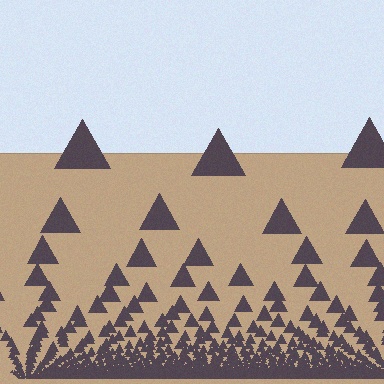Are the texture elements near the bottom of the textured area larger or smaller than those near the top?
Smaller. The gradient is inverted — elements near the bottom are smaller and denser.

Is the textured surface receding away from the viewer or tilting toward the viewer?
The surface appears to tilt toward the viewer. Texture elements get larger and sparser toward the top.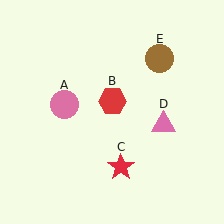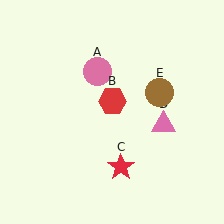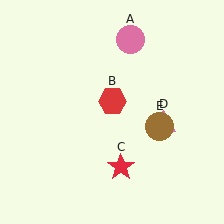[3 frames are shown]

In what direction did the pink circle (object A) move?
The pink circle (object A) moved up and to the right.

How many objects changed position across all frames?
2 objects changed position: pink circle (object A), brown circle (object E).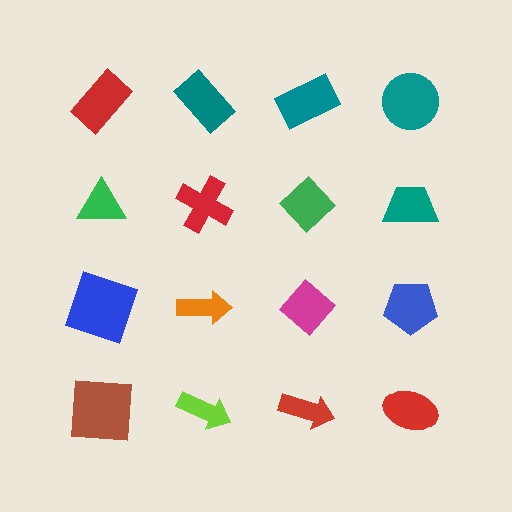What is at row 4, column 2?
A lime arrow.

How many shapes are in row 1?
4 shapes.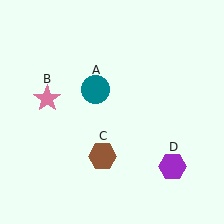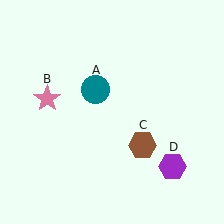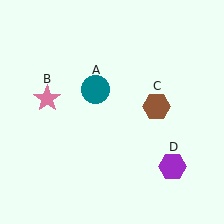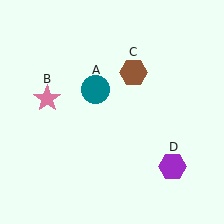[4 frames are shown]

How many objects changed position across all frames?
1 object changed position: brown hexagon (object C).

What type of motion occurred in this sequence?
The brown hexagon (object C) rotated counterclockwise around the center of the scene.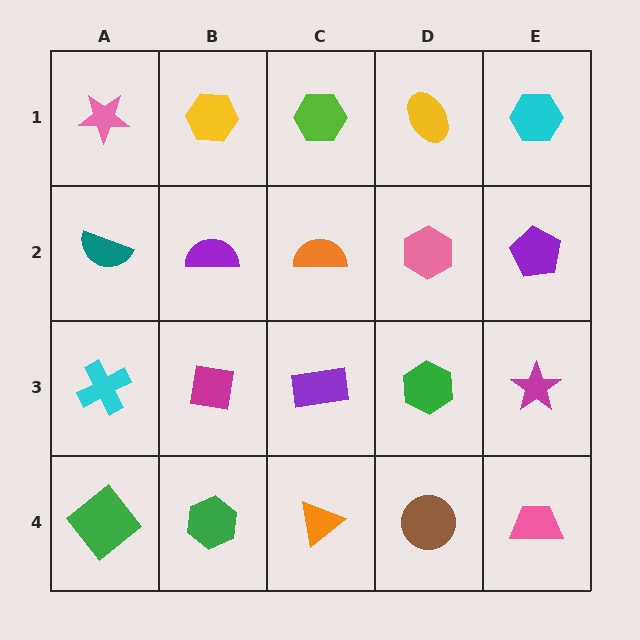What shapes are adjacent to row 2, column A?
A pink star (row 1, column A), a cyan cross (row 3, column A), a purple semicircle (row 2, column B).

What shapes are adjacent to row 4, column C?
A purple rectangle (row 3, column C), a green hexagon (row 4, column B), a brown circle (row 4, column D).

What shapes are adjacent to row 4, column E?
A magenta star (row 3, column E), a brown circle (row 4, column D).